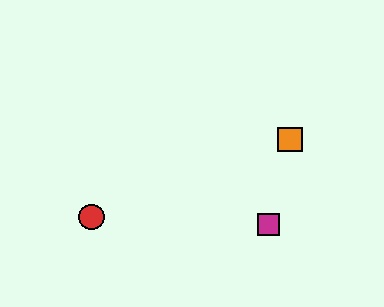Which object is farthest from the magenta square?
The red circle is farthest from the magenta square.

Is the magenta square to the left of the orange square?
Yes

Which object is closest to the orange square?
The magenta square is closest to the orange square.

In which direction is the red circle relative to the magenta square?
The red circle is to the left of the magenta square.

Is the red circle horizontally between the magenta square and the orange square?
No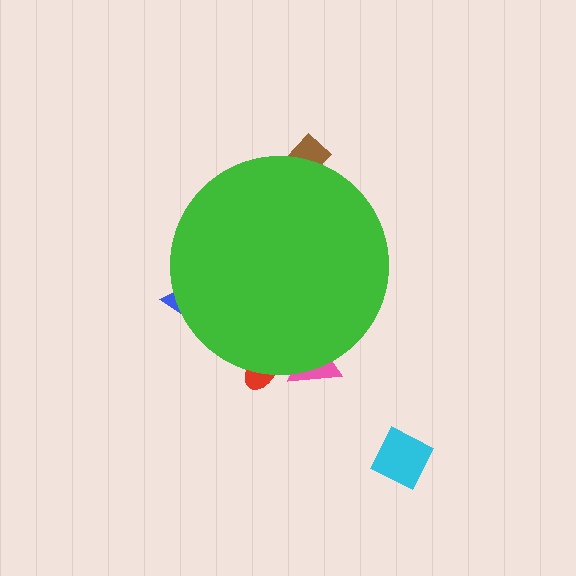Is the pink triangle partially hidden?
Yes, the pink triangle is partially hidden behind the green circle.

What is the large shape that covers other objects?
A green circle.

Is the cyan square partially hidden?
No, the cyan square is fully visible.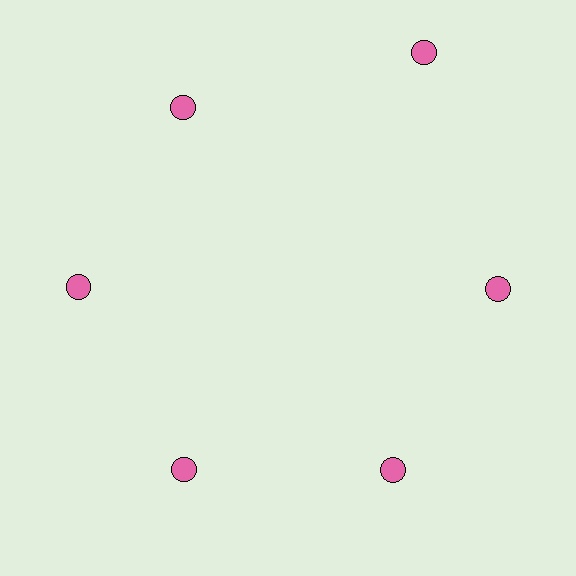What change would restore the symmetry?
The symmetry would be restored by moving it inward, back onto the ring so that all 6 circles sit at equal angles and equal distance from the center.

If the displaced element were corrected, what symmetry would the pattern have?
It would have 6-fold rotational symmetry — the pattern would map onto itself every 60 degrees.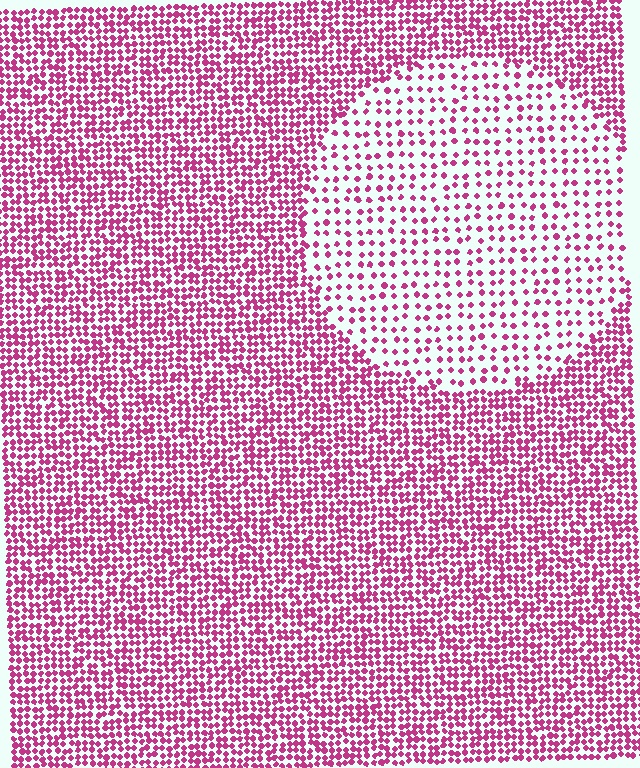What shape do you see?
I see a circle.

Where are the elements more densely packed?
The elements are more densely packed outside the circle boundary.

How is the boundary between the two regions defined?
The boundary is defined by a change in element density (approximately 2.4x ratio). All elements are the same color, size, and shape.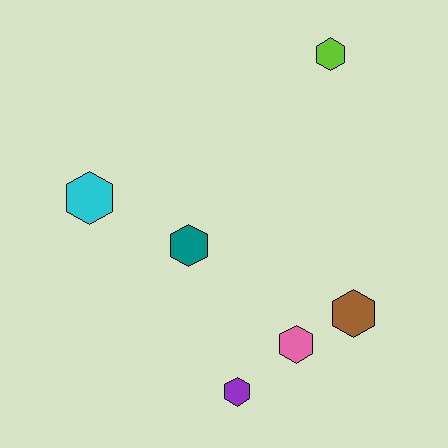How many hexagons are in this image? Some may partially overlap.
There are 6 hexagons.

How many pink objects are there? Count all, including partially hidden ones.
There is 1 pink object.